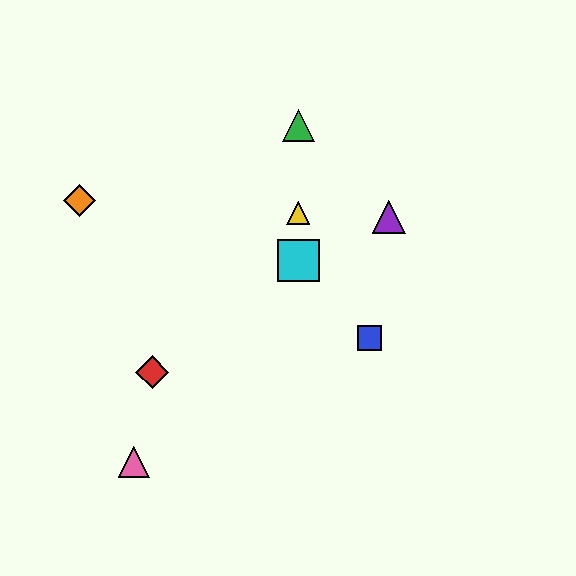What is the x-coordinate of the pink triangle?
The pink triangle is at x≈134.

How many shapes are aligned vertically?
3 shapes (the green triangle, the yellow triangle, the cyan square) are aligned vertically.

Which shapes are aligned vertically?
The green triangle, the yellow triangle, the cyan square are aligned vertically.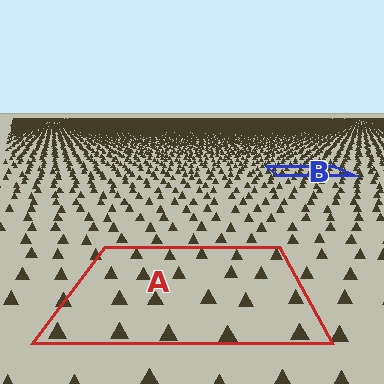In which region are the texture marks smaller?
The texture marks are smaller in region B, because it is farther away.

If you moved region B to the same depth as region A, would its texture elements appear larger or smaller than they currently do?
They would appear larger. At a closer depth, the same texture elements are projected at a bigger on-screen size.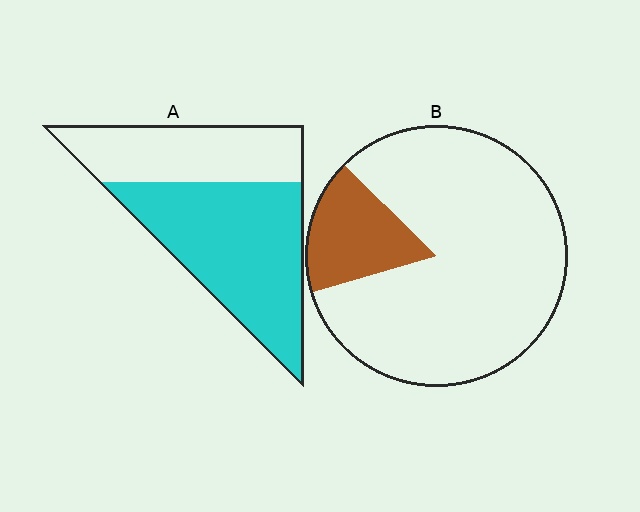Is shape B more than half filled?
No.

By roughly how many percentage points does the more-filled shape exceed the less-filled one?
By roughly 45 percentage points (A over B).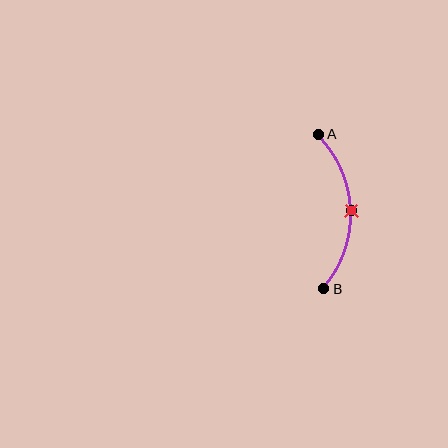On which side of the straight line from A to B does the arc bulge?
The arc bulges to the right of the straight line connecting A and B.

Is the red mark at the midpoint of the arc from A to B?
Yes. The red mark lies on the arc at equal arc-length from both A and B — it is the arc midpoint.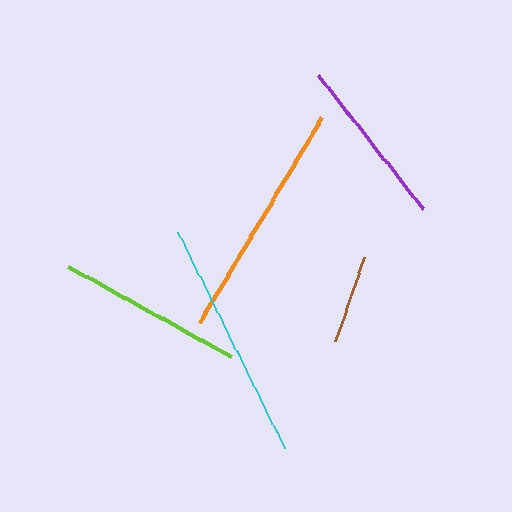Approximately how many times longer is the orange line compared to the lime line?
The orange line is approximately 1.3 times the length of the lime line.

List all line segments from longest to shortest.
From longest to shortest: cyan, orange, lime, purple, brown.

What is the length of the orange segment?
The orange segment is approximately 239 pixels long.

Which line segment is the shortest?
The brown line is the shortest at approximately 89 pixels.